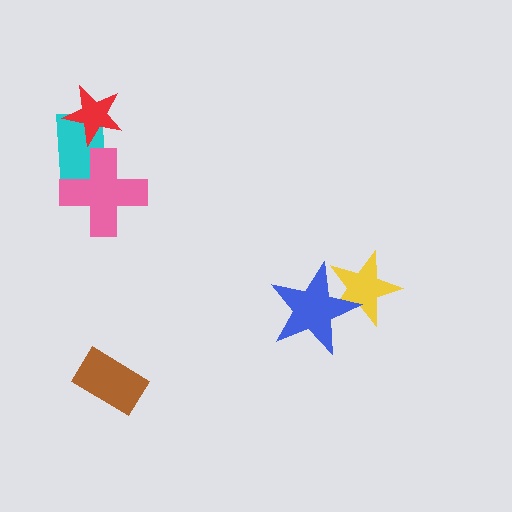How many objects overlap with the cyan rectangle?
2 objects overlap with the cyan rectangle.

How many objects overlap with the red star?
1 object overlaps with the red star.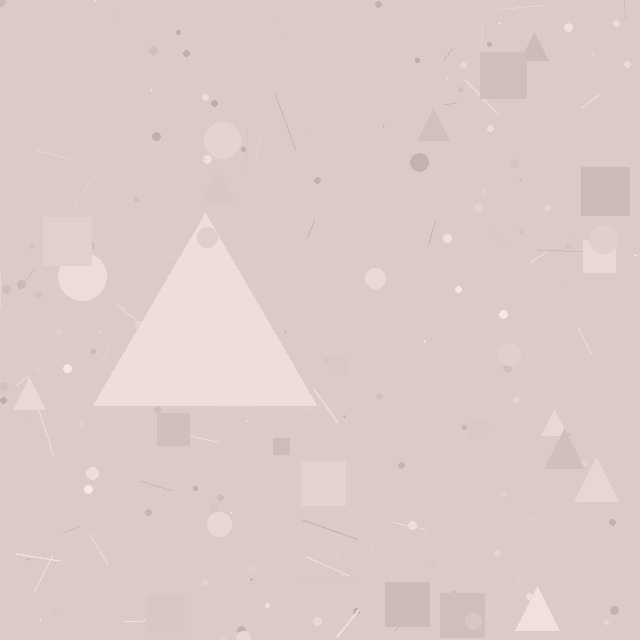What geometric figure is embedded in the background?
A triangle is embedded in the background.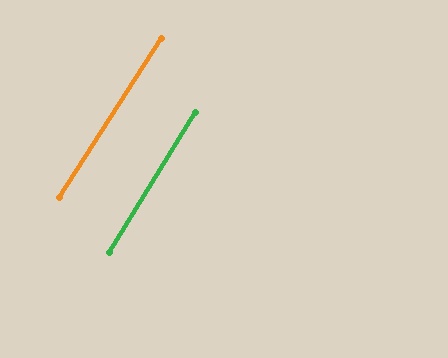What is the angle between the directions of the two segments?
Approximately 1 degree.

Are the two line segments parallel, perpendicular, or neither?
Parallel — their directions differ by only 0.9°.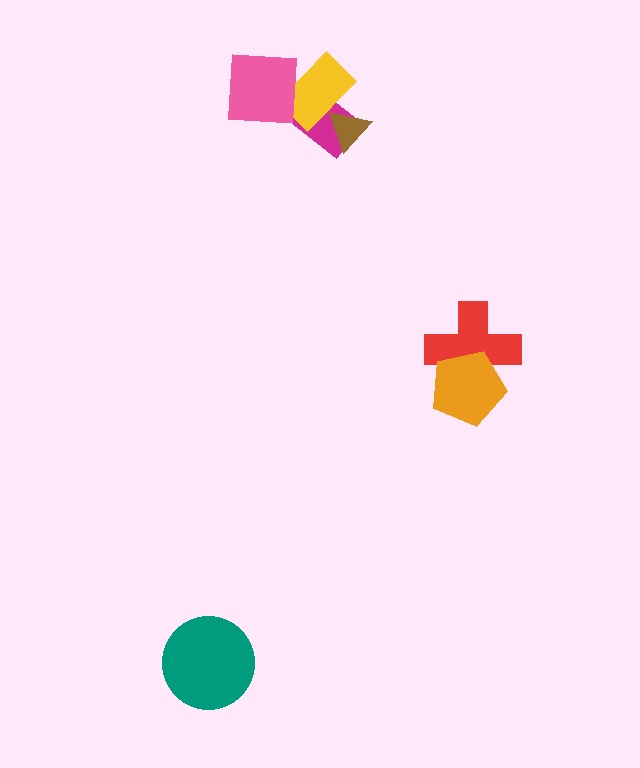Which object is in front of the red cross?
The orange pentagon is in front of the red cross.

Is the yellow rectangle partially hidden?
Yes, it is partially covered by another shape.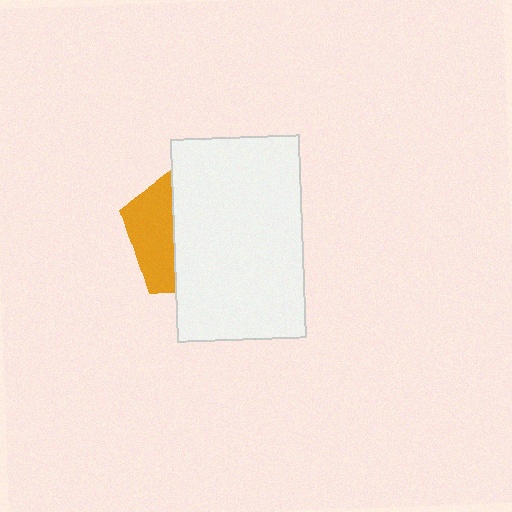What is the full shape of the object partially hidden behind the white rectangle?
The partially hidden object is an orange pentagon.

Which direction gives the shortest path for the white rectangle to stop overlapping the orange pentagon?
Moving right gives the shortest separation.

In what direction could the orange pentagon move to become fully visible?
The orange pentagon could move left. That would shift it out from behind the white rectangle entirely.